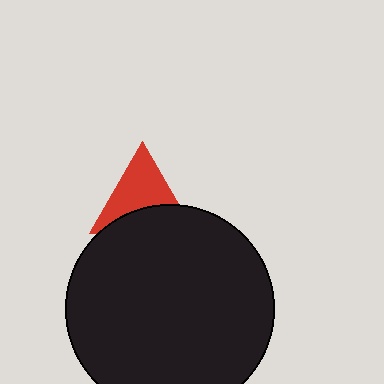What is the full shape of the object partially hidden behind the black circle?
The partially hidden object is a red triangle.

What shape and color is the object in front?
The object in front is a black circle.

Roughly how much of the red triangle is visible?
About half of it is visible (roughly 60%).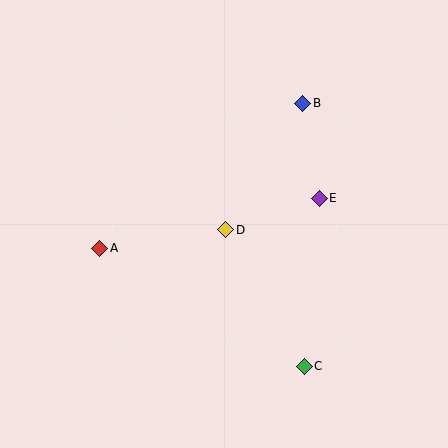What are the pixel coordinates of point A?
Point A is at (100, 248).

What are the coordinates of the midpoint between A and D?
The midpoint between A and D is at (163, 239).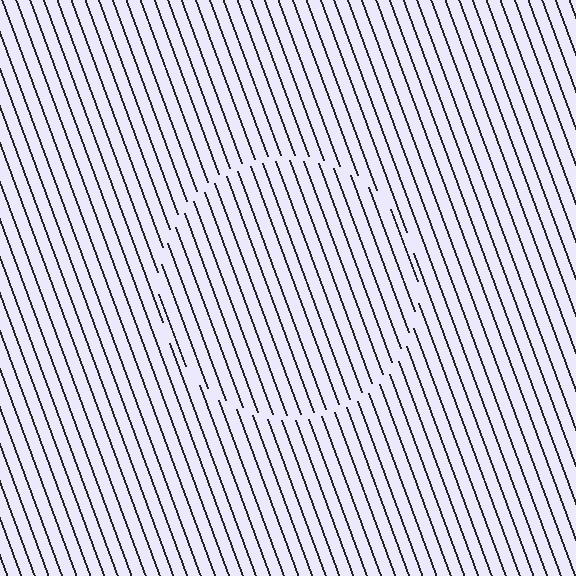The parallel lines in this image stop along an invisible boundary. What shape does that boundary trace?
An illusory circle. The interior of the shape contains the same grating, shifted by half a period — the contour is defined by the phase discontinuity where line-ends from the inner and outer gratings abut.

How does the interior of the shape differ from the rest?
The interior of the shape contains the same grating, shifted by half a period — the contour is defined by the phase discontinuity where line-ends from the inner and outer gratings abut.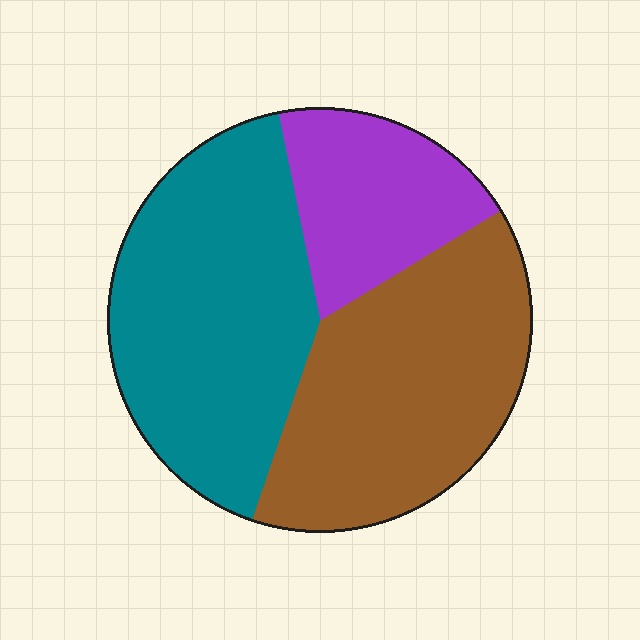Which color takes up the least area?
Purple, at roughly 20%.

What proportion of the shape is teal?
Teal covers roughly 40% of the shape.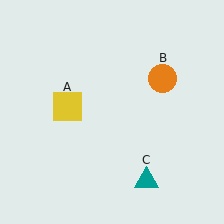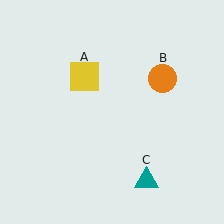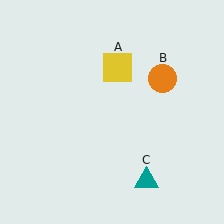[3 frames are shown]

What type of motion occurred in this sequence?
The yellow square (object A) rotated clockwise around the center of the scene.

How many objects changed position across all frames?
1 object changed position: yellow square (object A).